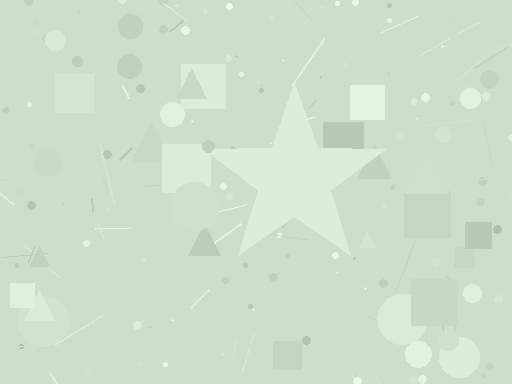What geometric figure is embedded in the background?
A star is embedded in the background.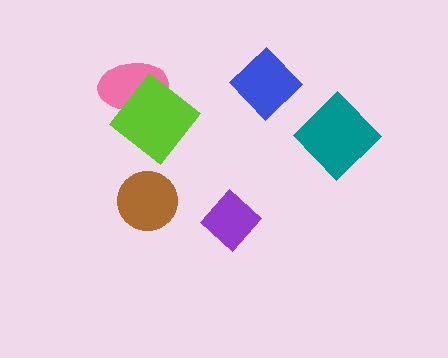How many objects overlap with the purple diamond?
0 objects overlap with the purple diamond.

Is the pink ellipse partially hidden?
Yes, it is partially covered by another shape.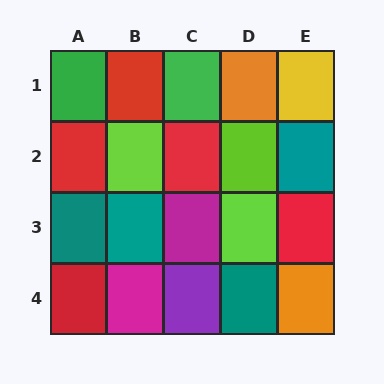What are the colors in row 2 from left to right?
Red, lime, red, lime, teal.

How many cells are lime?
3 cells are lime.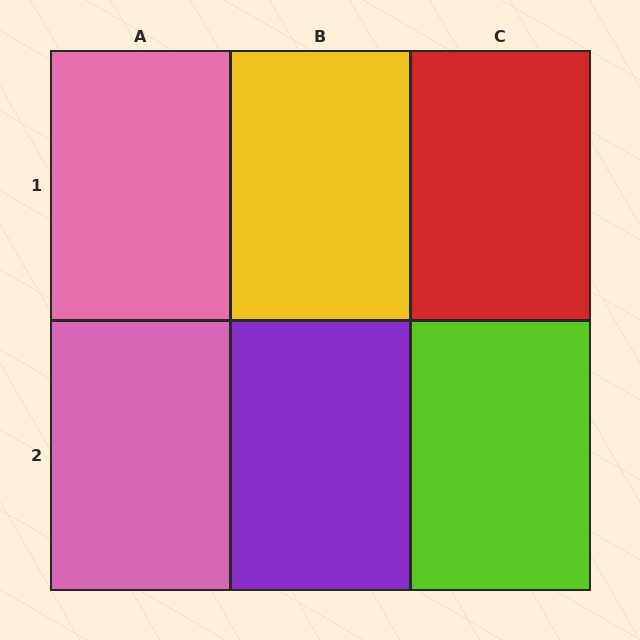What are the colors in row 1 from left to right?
Pink, yellow, red.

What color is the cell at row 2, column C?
Lime.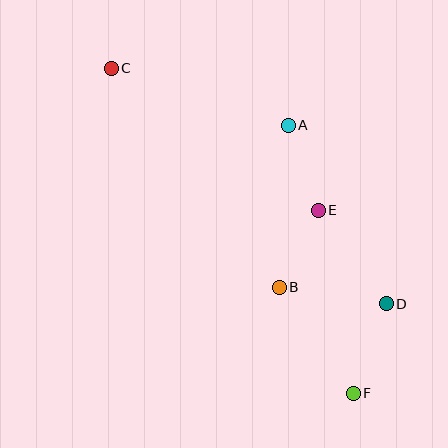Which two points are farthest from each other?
Points C and F are farthest from each other.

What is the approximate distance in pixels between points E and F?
The distance between E and F is approximately 186 pixels.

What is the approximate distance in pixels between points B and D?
The distance between B and D is approximately 108 pixels.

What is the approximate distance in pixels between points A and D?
The distance between A and D is approximately 203 pixels.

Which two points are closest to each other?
Points B and E are closest to each other.